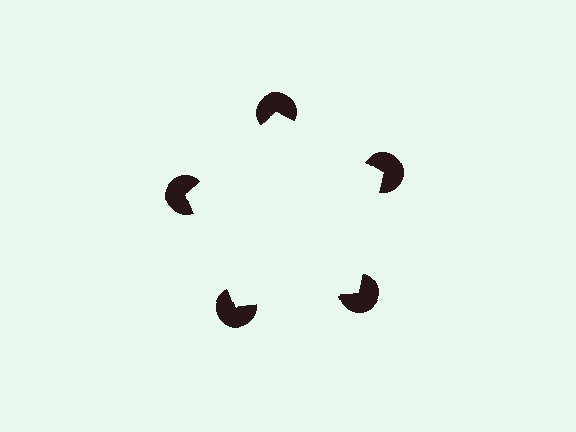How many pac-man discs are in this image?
There are 5 — one at each vertex of the illusory pentagon.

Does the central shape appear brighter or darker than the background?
It typically appears slightly brighter than the background, even though no actual brightness change is drawn.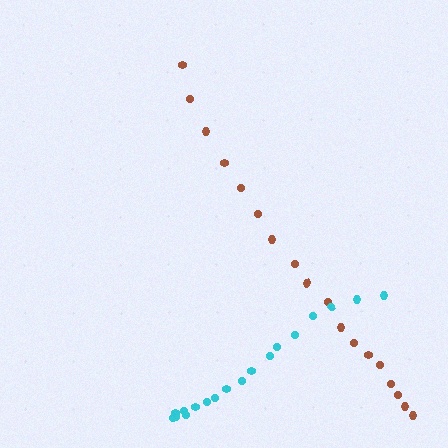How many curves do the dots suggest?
There are 2 distinct paths.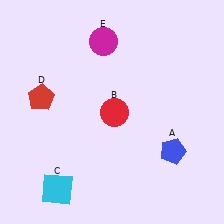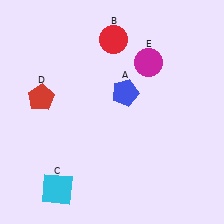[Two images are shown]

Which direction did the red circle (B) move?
The red circle (B) moved up.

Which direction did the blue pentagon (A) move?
The blue pentagon (A) moved up.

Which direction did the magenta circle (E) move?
The magenta circle (E) moved right.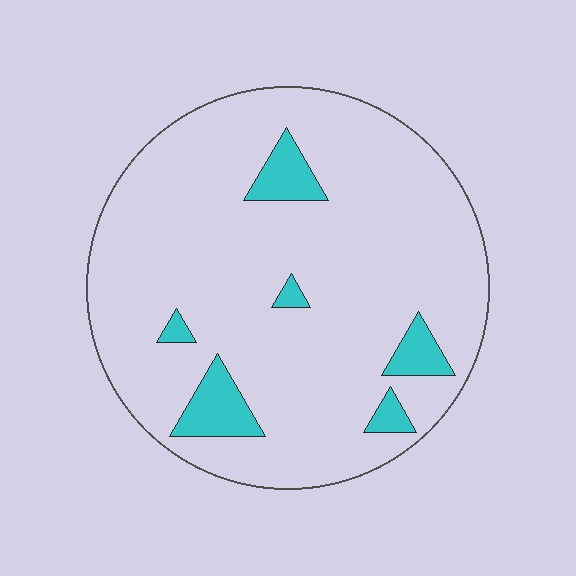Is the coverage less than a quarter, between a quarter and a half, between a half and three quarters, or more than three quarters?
Less than a quarter.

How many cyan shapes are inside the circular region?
6.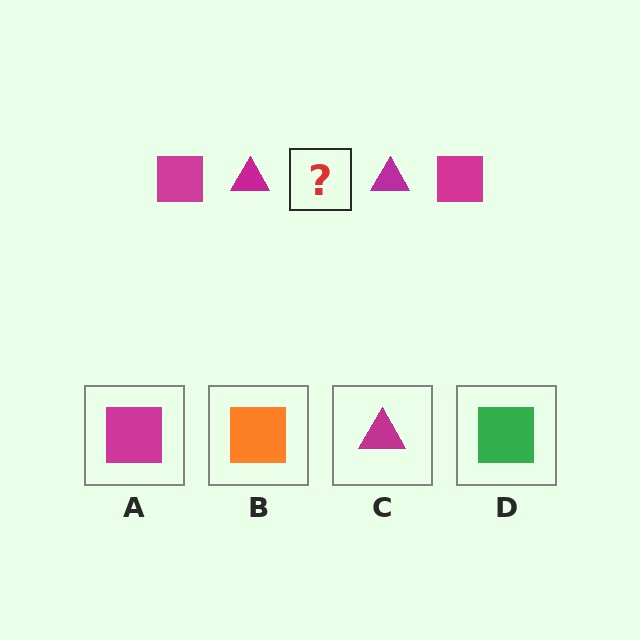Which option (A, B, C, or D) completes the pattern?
A.